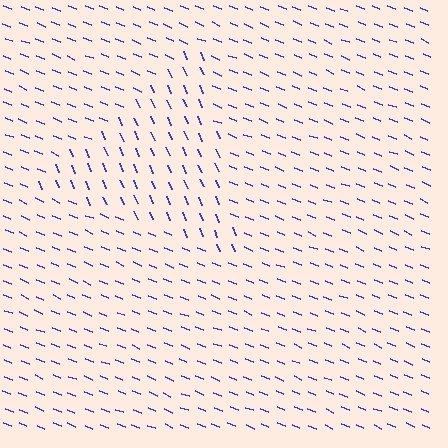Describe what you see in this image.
The image is filled with small blue line segments. A triangle region in the image has lines oriented differently from the surrounding lines, creating a visible texture boundary.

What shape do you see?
I see a triangle.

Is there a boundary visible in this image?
Yes, there is a texture boundary formed by a change in line orientation.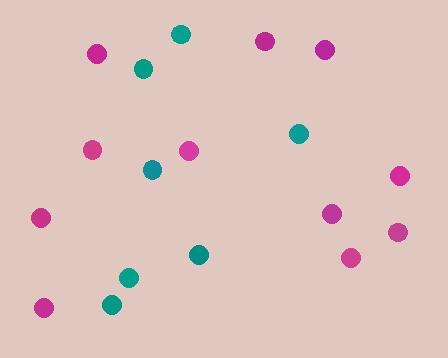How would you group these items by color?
There are 2 groups: one group of teal circles (7) and one group of magenta circles (11).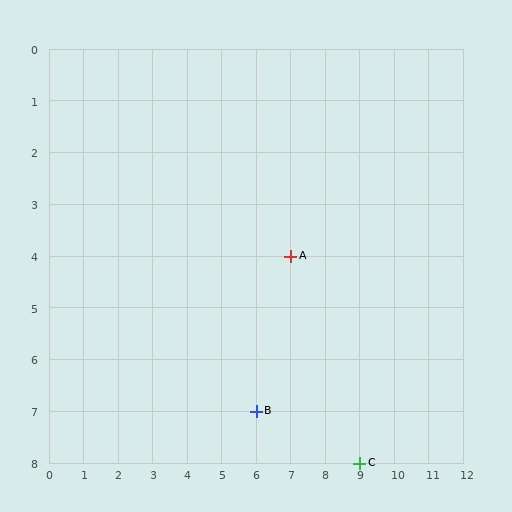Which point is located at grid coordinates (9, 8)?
Point C is at (9, 8).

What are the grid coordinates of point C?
Point C is at grid coordinates (9, 8).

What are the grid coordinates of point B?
Point B is at grid coordinates (6, 7).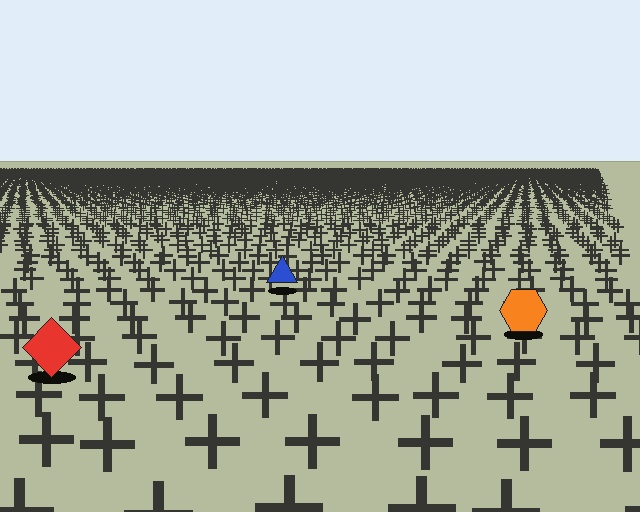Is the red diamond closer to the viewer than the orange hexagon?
Yes. The red diamond is closer — you can tell from the texture gradient: the ground texture is coarser near it.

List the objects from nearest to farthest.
From nearest to farthest: the red diamond, the orange hexagon, the blue triangle.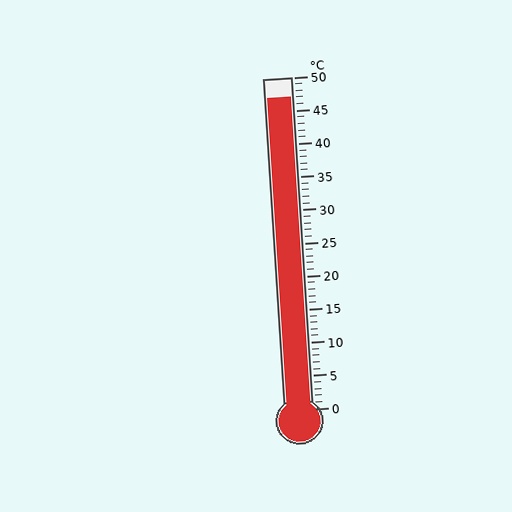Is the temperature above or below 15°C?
The temperature is above 15°C.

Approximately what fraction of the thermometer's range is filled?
The thermometer is filled to approximately 95% of its range.